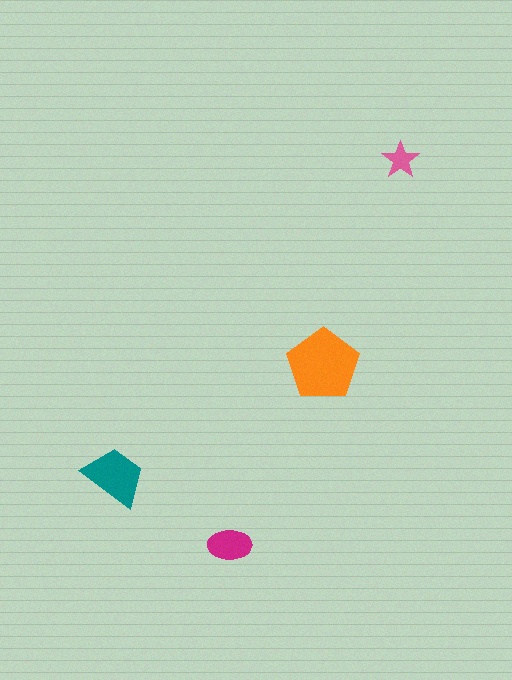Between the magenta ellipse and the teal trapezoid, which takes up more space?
The teal trapezoid.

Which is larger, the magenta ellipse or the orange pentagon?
The orange pentagon.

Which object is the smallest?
The pink star.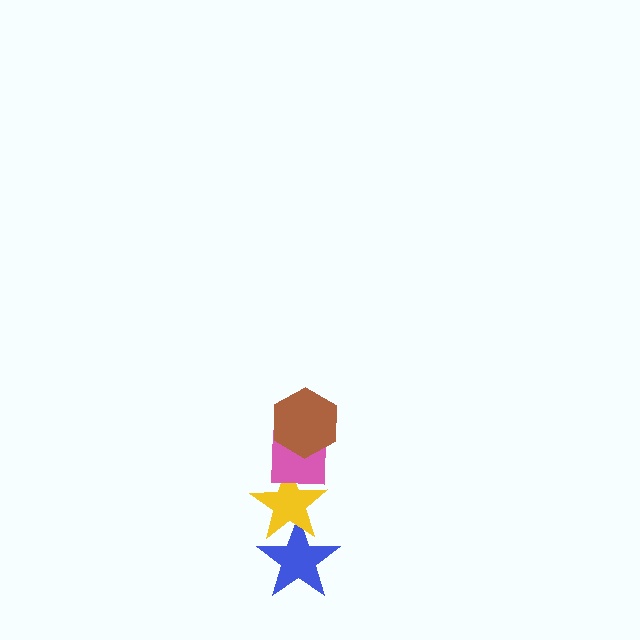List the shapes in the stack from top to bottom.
From top to bottom: the brown hexagon, the pink square, the yellow star, the blue star.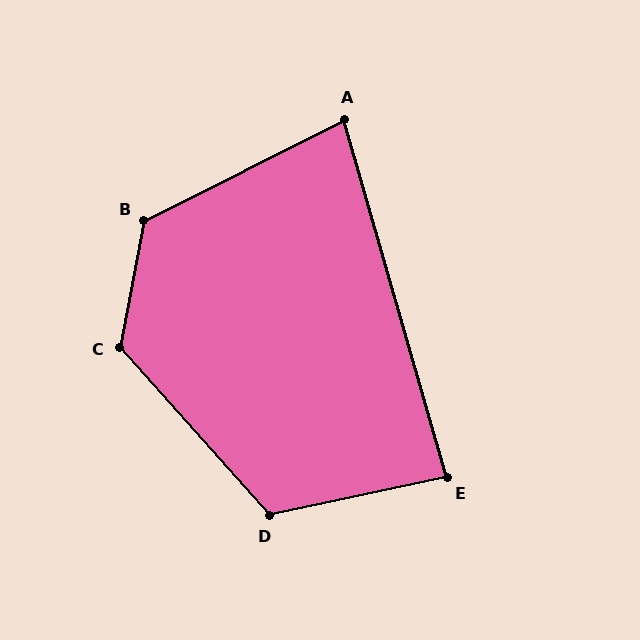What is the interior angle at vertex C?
Approximately 128 degrees (obtuse).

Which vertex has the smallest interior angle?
A, at approximately 79 degrees.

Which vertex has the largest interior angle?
B, at approximately 128 degrees.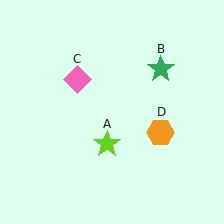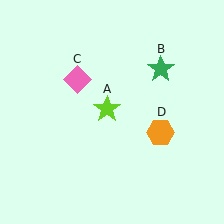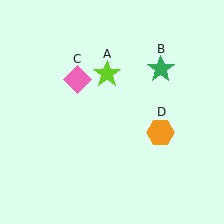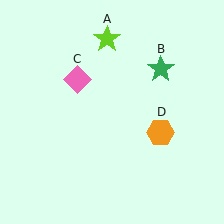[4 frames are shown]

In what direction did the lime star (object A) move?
The lime star (object A) moved up.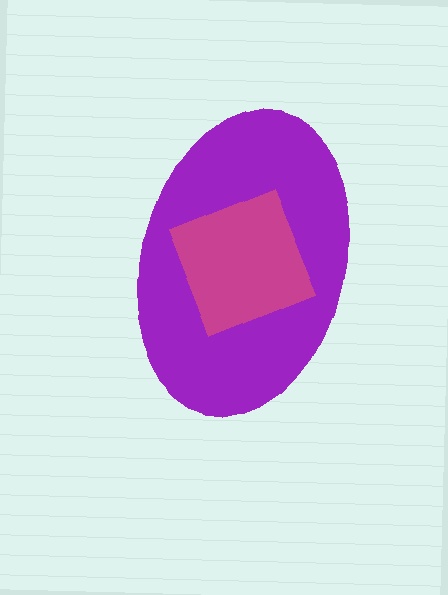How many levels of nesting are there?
2.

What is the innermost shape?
The magenta diamond.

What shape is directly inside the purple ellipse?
The magenta diamond.